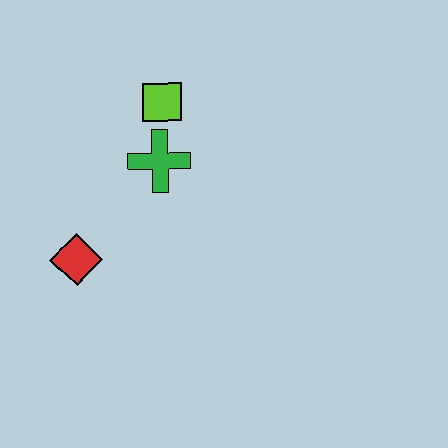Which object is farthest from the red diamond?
The lime square is farthest from the red diamond.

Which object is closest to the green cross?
The lime square is closest to the green cross.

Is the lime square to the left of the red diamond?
No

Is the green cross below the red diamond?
No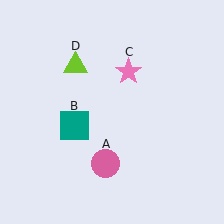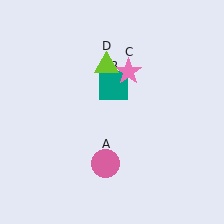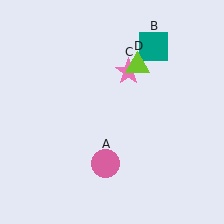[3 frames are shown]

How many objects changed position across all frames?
2 objects changed position: teal square (object B), lime triangle (object D).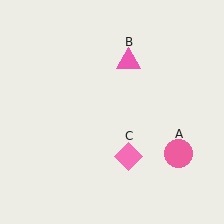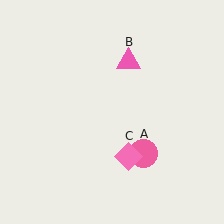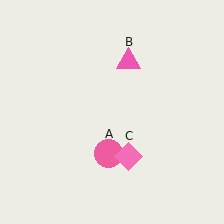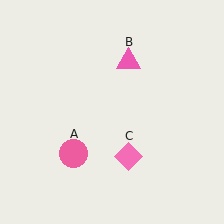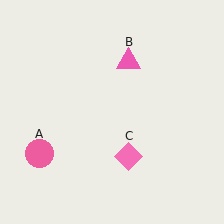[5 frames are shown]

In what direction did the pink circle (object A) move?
The pink circle (object A) moved left.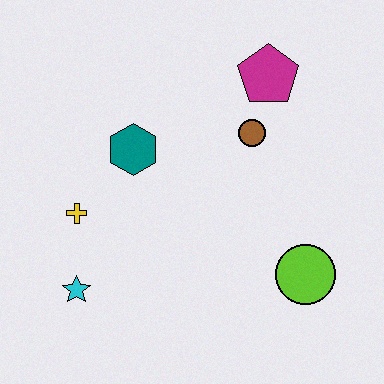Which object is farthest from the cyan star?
The magenta pentagon is farthest from the cyan star.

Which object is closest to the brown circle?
The magenta pentagon is closest to the brown circle.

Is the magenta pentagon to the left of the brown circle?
No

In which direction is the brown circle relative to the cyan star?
The brown circle is to the right of the cyan star.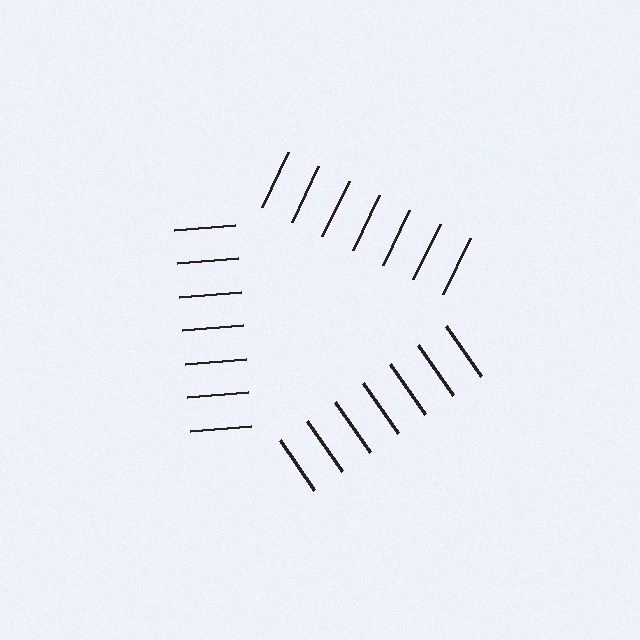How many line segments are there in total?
21 — 7 along each of the 3 edges.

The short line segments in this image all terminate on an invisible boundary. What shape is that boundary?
An illusory triangle — the line segments terminate on its edges but no continuous stroke is drawn.